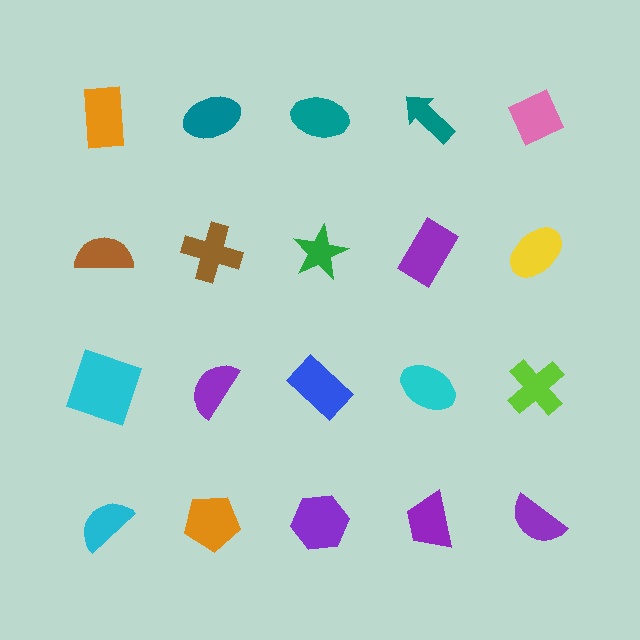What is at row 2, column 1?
A brown semicircle.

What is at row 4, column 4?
A purple trapezoid.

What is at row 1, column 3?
A teal ellipse.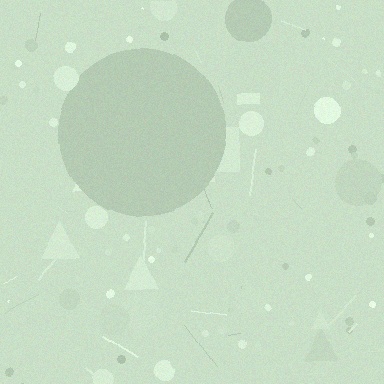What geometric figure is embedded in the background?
A circle is embedded in the background.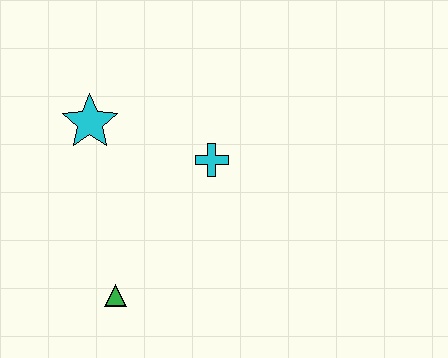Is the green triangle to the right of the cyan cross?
No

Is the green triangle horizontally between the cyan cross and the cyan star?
Yes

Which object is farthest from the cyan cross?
The green triangle is farthest from the cyan cross.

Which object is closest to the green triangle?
The cyan cross is closest to the green triangle.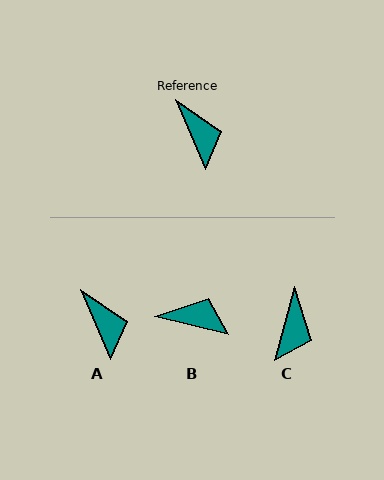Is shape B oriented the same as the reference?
No, it is off by about 53 degrees.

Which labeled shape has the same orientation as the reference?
A.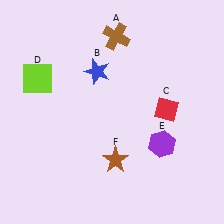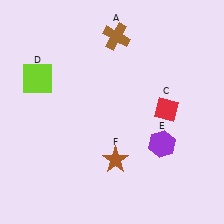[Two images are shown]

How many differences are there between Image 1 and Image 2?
There is 1 difference between the two images.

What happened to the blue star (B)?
The blue star (B) was removed in Image 2. It was in the top-left area of Image 1.